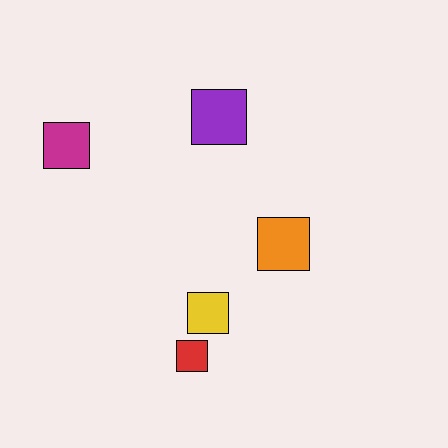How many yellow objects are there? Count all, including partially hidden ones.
There is 1 yellow object.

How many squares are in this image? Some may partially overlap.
There are 5 squares.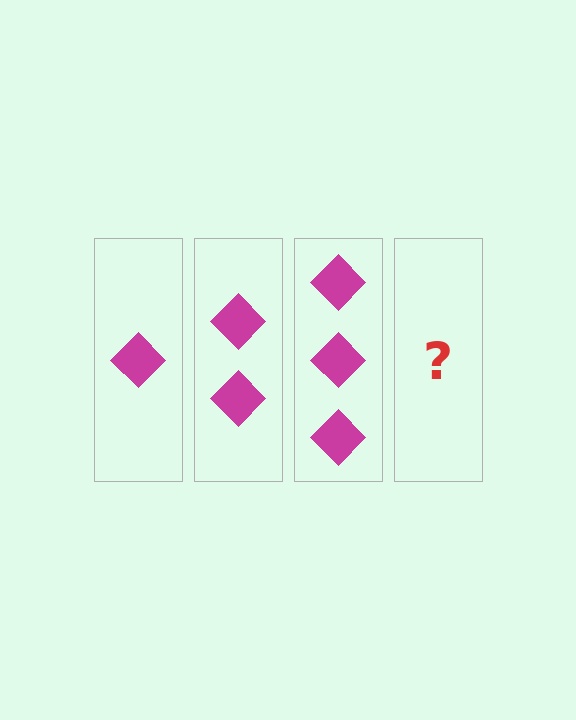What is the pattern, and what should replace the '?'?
The pattern is that each step adds one more diamond. The '?' should be 4 diamonds.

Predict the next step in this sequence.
The next step is 4 diamonds.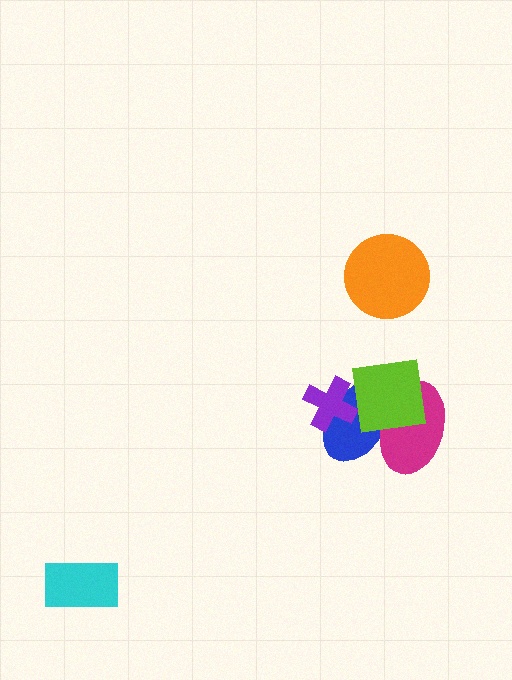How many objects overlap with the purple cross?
2 objects overlap with the purple cross.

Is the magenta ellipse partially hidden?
Yes, it is partially covered by another shape.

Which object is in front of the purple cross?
The lime square is in front of the purple cross.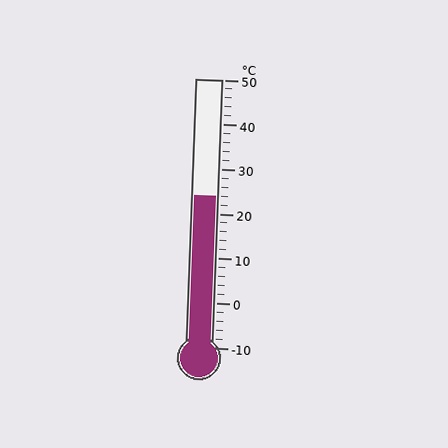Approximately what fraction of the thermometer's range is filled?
The thermometer is filled to approximately 55% of its range.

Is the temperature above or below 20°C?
The temperature is above 20°C.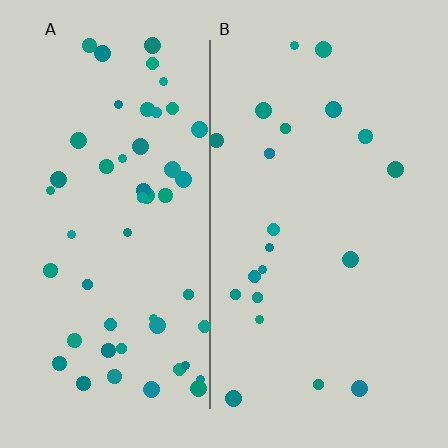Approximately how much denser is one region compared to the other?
Approximately 2.4× — region A over region B.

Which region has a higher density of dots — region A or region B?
A (the left).